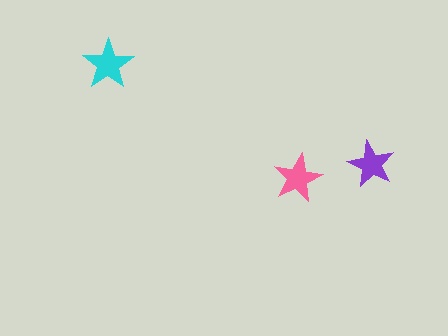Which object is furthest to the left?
The cyan star is leftmost.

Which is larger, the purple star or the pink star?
The pink one.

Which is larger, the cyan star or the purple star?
The cyan one.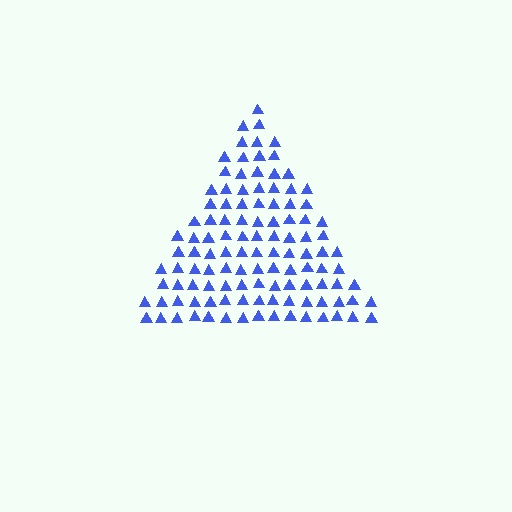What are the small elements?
The small elements are triangles.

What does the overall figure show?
The overall figure shows a triangle.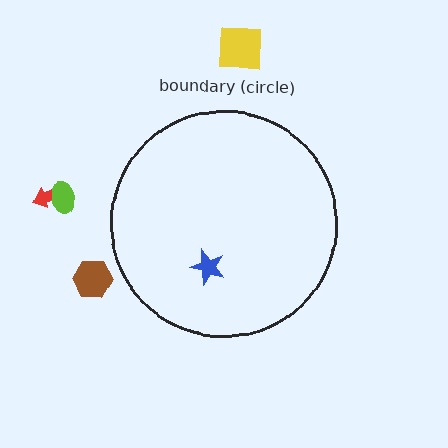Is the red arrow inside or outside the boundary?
Outside.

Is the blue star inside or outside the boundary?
Inside.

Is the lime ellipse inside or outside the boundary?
Outside.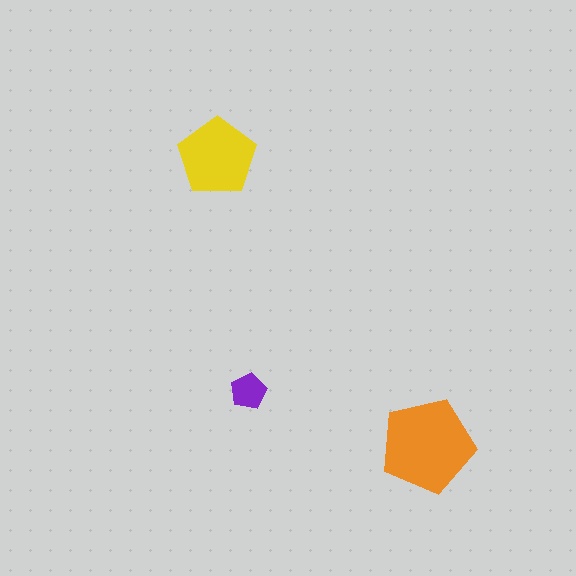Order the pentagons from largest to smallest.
the orange one, the yellow one, the purple one.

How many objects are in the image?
There are 3 objects in the image.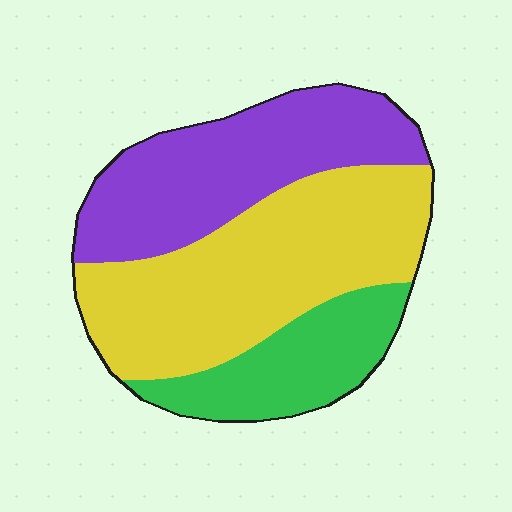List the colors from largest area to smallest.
From largest to smallest: yellow, purple, green.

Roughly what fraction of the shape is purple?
Purple covers roughly 35% of the shape.